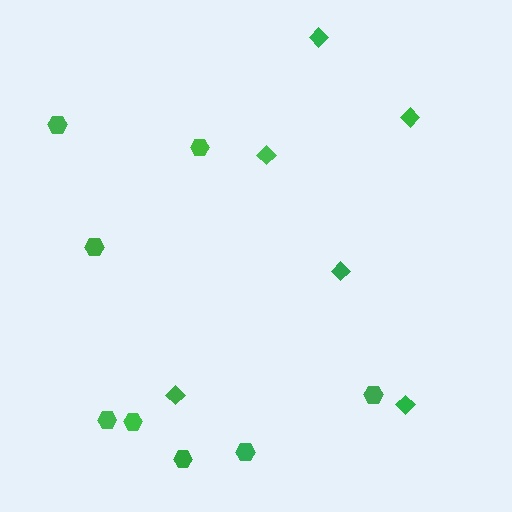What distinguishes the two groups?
There are 2 groups: one group of hexagons (8) and one group of diamonds (6).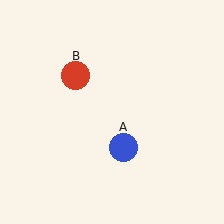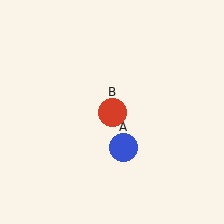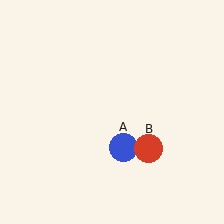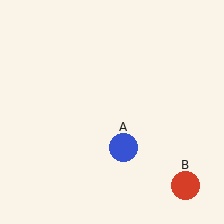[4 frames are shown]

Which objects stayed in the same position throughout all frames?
Blue circle (object A) remained stationary.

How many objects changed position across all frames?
1 object changed position: red circle (object B).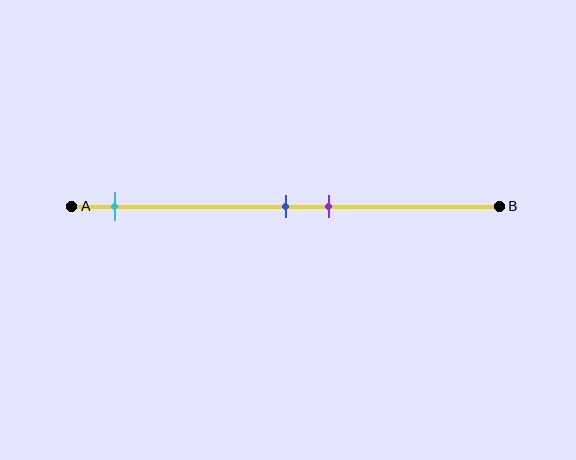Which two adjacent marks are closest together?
The blue and purple marks are the closest adjacent pair.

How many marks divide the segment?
There are 3 marks dividing the segment.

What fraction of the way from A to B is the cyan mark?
The cyan mark is approximately 10% (0.1) of the way from A to B.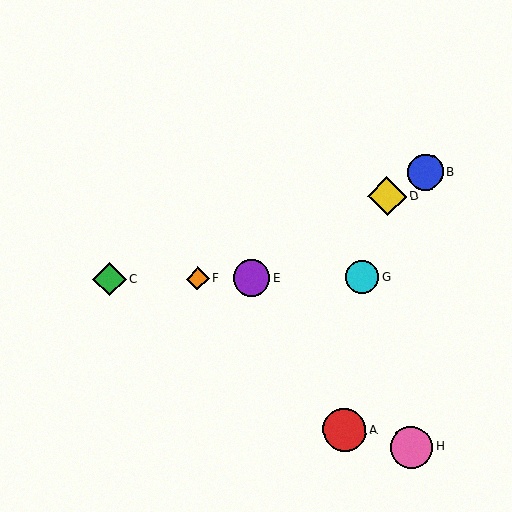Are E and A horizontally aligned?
No, E is at y≈278 and A is at y≈430.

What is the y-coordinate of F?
Object F is at y≈279.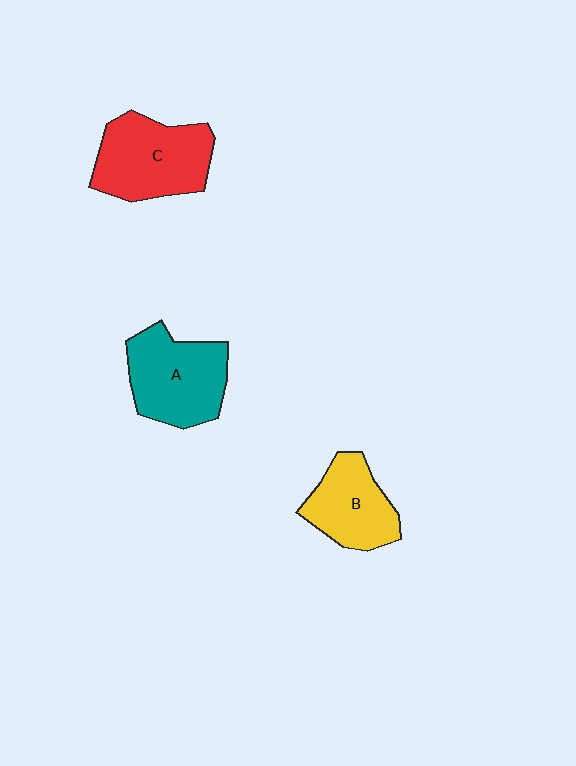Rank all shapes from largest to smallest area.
From largest to smallest: C (red), A (teal), B (yellow).